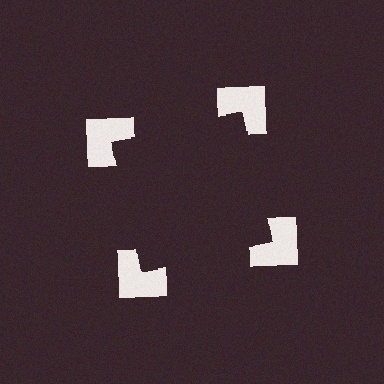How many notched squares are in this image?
There are 4 — one at each vertex of the illusory square.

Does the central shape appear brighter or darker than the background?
It typically appears slightly darker than the background, even though no actual brightness change is drawn.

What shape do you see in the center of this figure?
An illusory square — its edges are inferred from the aligned wedge cuts in the notched squares, not physically drawn.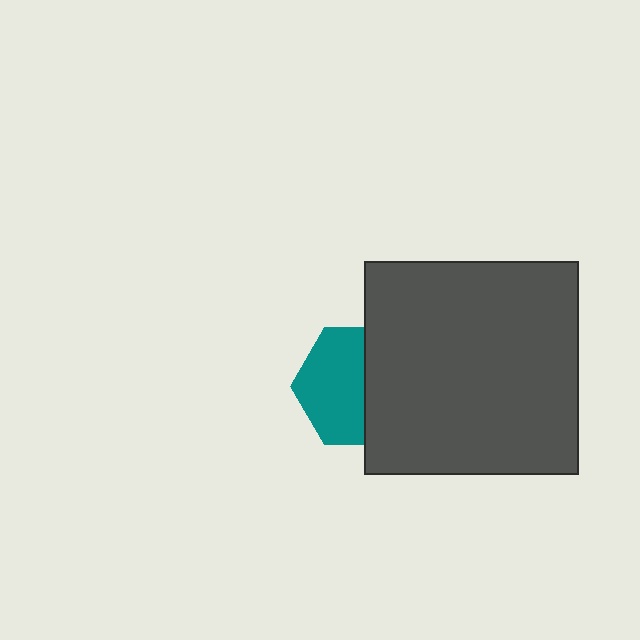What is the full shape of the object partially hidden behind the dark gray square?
The partially hidden object is a teal hexagon.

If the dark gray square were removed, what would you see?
You would see the complete teal hexagon.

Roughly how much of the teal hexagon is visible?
About half of it is visible (roughly 55%).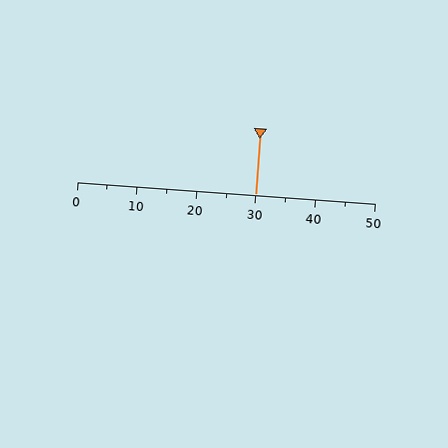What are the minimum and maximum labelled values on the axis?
The axis runs from 0 to 50.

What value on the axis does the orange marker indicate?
The marker indicates approximately 30.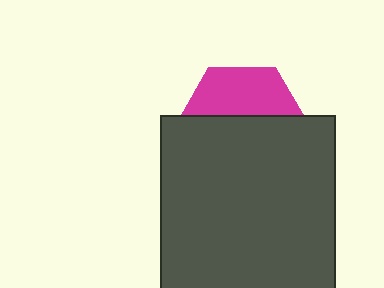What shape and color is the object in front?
The object in front is a dark gray square.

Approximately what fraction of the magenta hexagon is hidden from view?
Roughly 61% of the magenta hexagon is hidden behind the dark gray square.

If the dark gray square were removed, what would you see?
You would see the complete magenta hexagon.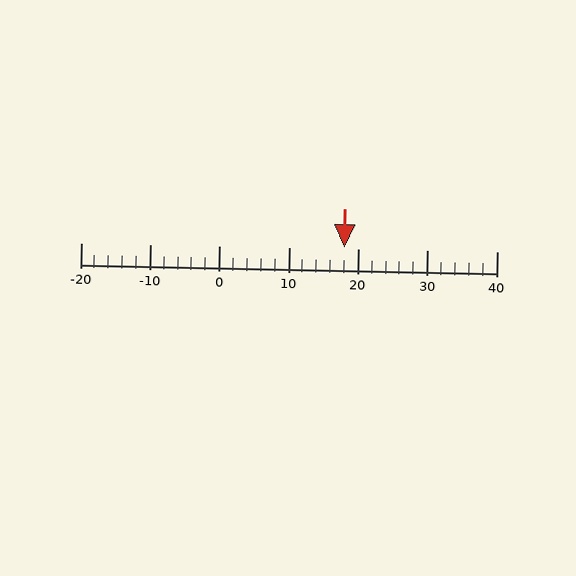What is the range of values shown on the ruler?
The ruler shows values from -20 to 40.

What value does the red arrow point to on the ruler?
The red arrow points to approximately 18.